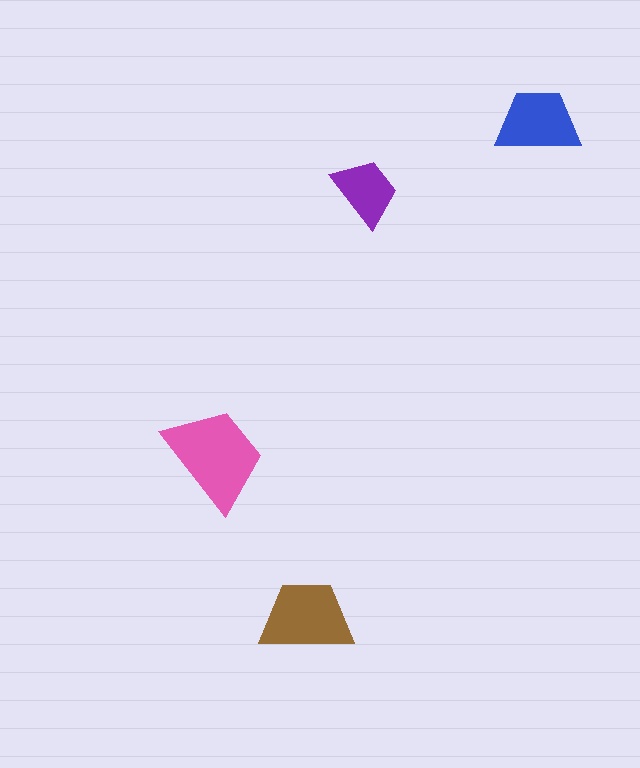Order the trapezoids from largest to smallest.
the pink one, the brown one, the blue one, the purple one.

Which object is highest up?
The blue trapezoid is topmost.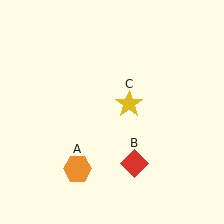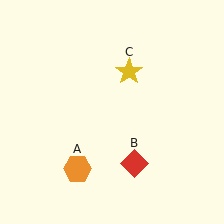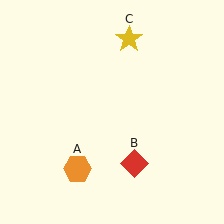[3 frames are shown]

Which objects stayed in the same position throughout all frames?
Orange hexagon (object A) and red diamond (object B) remained stationary.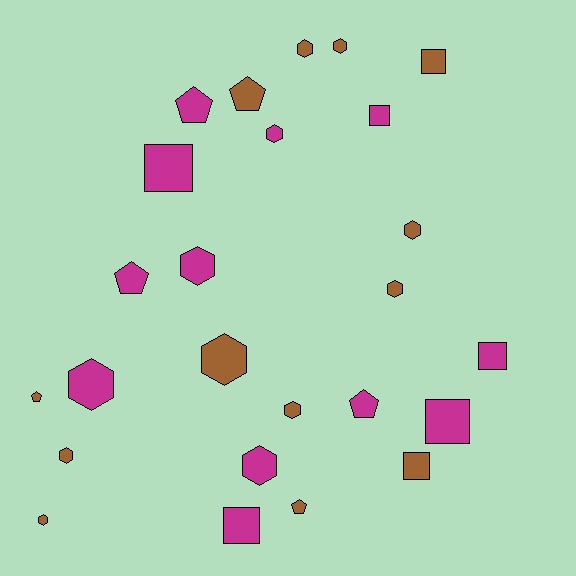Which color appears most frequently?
Brown, with 13 objects.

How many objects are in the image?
There are 25 objects.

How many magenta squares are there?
There are 5 magenta squares.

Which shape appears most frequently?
Hexagon, with 12 objects.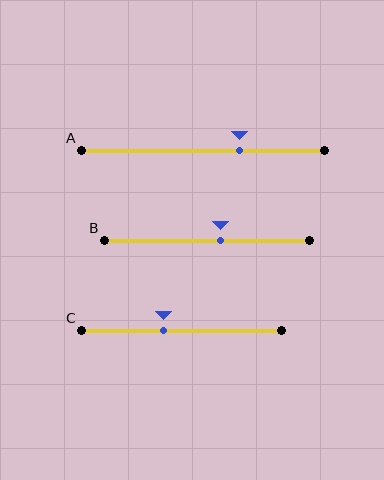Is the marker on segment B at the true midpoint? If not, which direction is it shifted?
No, the marker on segment B is shifted to the right by about 7% of the segment length.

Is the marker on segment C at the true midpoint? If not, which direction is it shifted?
No, the marker on segment C is shifted to the left by about 9% of the segment length.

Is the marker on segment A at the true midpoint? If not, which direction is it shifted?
No, the marker on segment A is shifted to the right by about 15% of the segment length.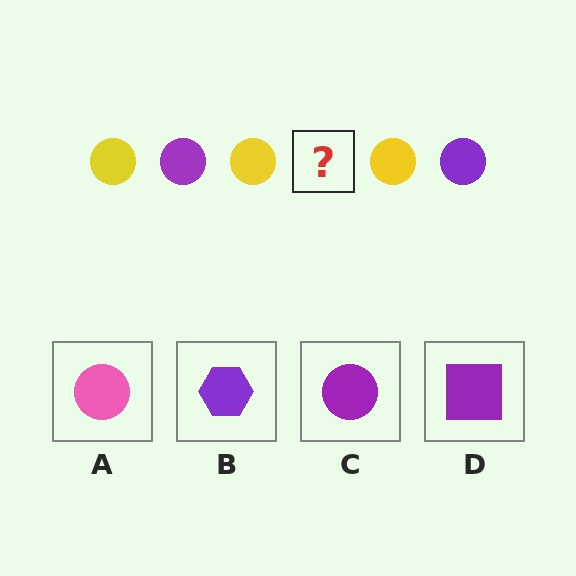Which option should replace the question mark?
Option C.